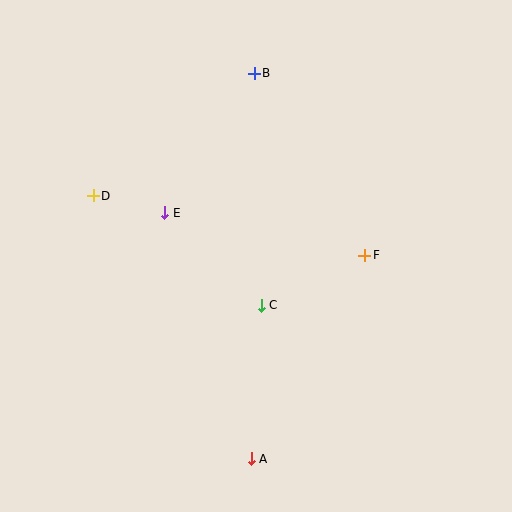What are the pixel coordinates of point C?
Point C is at (261, 305).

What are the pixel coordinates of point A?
Point A is at (251, 459).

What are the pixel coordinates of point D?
Point D is at (93, 196).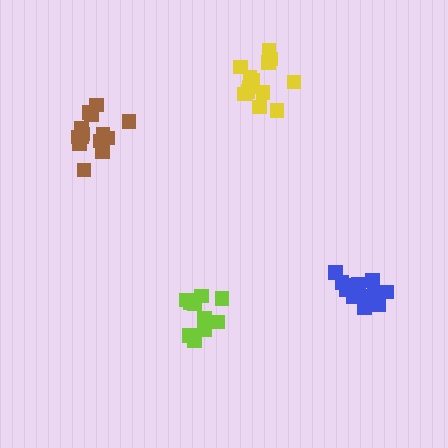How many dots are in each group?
Group 1: 14 dots, Group 2: 13 dots, Group 3: 12 dots, Group 4: 14 dots (53 total).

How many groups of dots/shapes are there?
There are 4 groups.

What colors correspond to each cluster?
The clusters are colored: blue, yellow, lime, brown.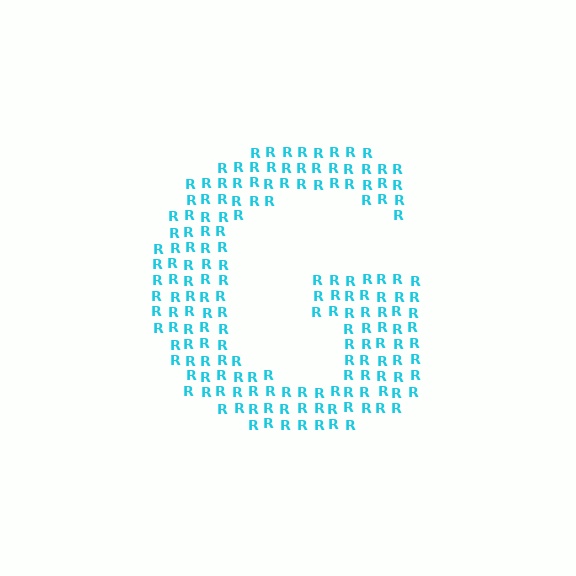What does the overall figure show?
The overall figure shows the letter G.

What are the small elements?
The small elements are letter R's.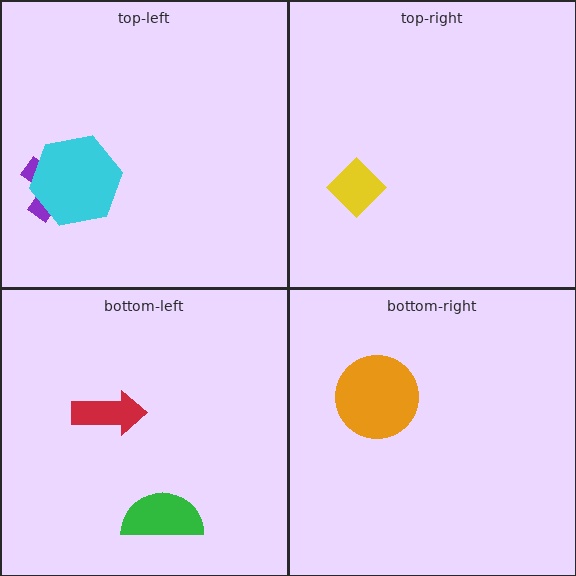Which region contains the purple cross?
The top-left region.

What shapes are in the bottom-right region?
The orange circle.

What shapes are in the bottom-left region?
The green semicircle, the red arrow.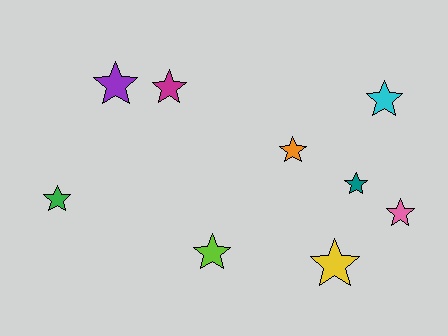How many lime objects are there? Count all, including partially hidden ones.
There is 1 lime object.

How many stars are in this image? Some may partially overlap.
There are 9 stars.